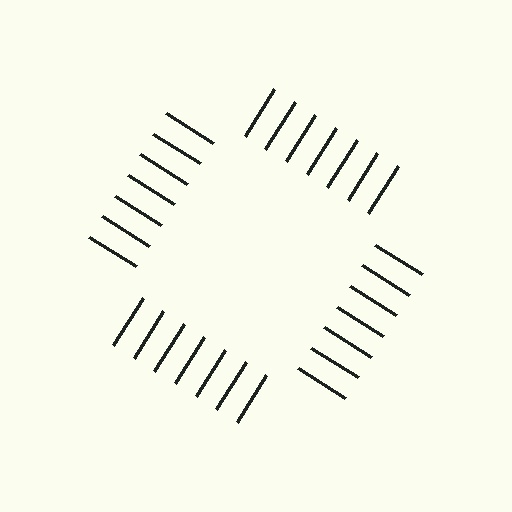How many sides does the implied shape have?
4 sides — the line-ends trace a square.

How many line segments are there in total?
28 — 7 along each of the 4 edges.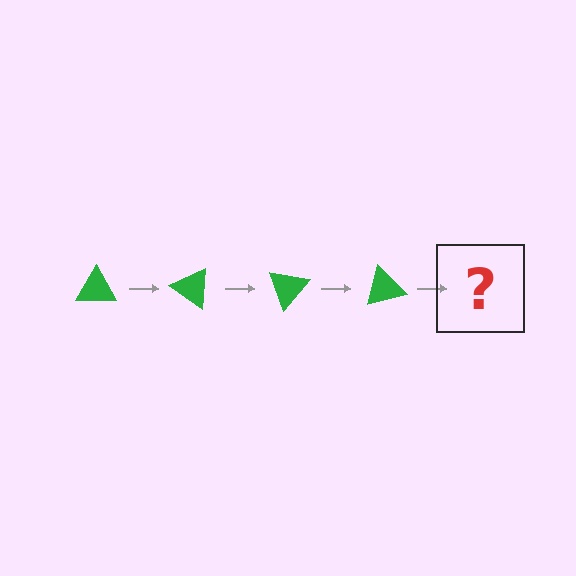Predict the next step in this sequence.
The next step is a green triangle rotated 140 degrees.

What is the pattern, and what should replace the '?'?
The pattern is that the triangle rotates 35 degrees each step. The '?' should be a green triangle rotated 140 degrees.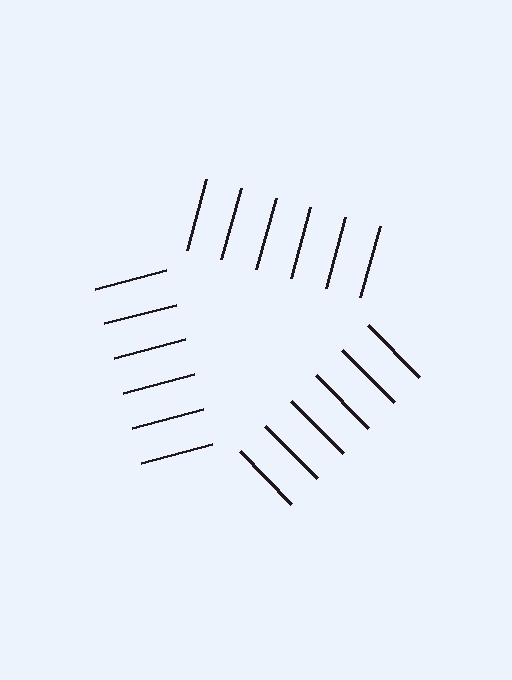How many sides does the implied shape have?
3 sides — the line-ends trace a triangle.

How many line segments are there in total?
18 — 6 along each of the 3 edges.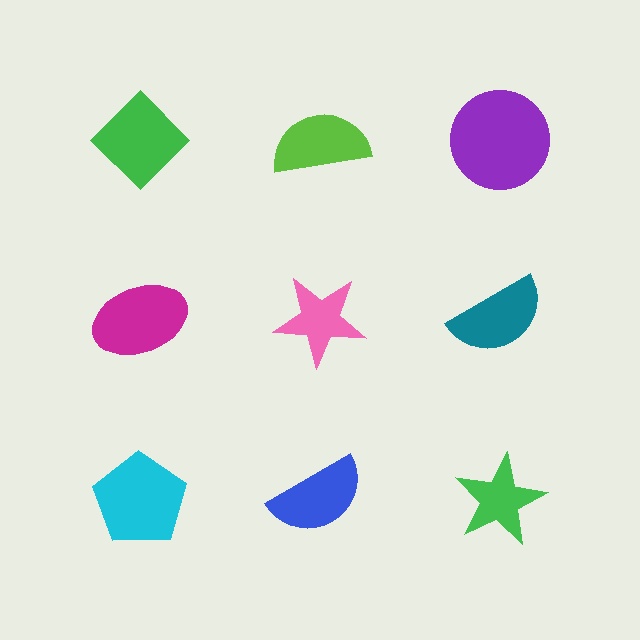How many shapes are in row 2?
3 shapes.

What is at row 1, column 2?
A lime semicircle.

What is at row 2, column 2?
A pink star.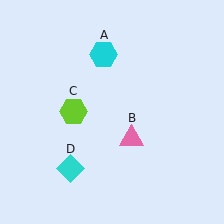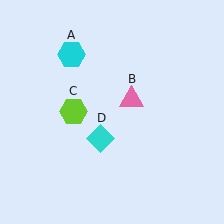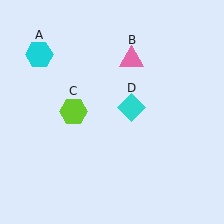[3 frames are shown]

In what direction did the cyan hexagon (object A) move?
The cyan hexagon (object A) moved left.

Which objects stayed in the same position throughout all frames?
Lime hexagon (object C) remained stationary.